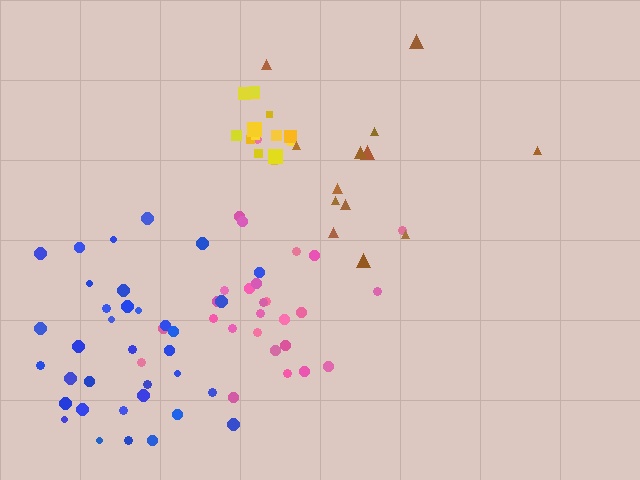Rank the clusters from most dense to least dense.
yellow, blue, pink, brown.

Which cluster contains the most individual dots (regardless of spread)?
Blue (35).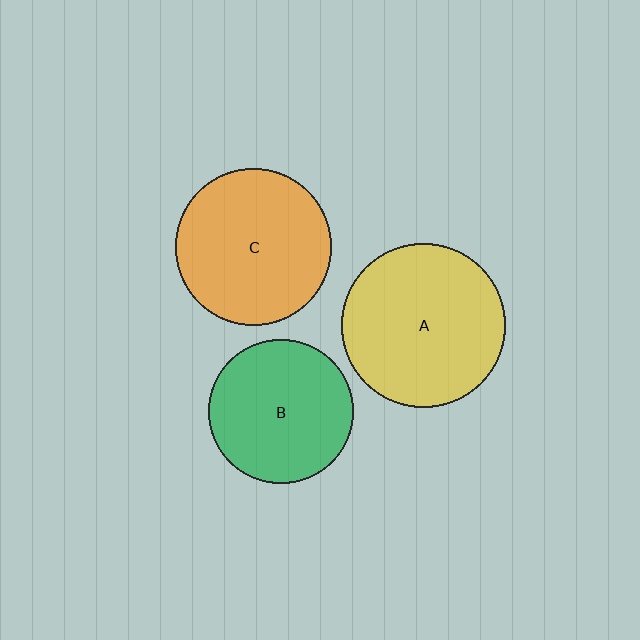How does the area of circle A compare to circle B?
Approximately 1.3 times.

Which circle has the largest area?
Circle A (yellow).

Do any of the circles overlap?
No, none of the circles overlap.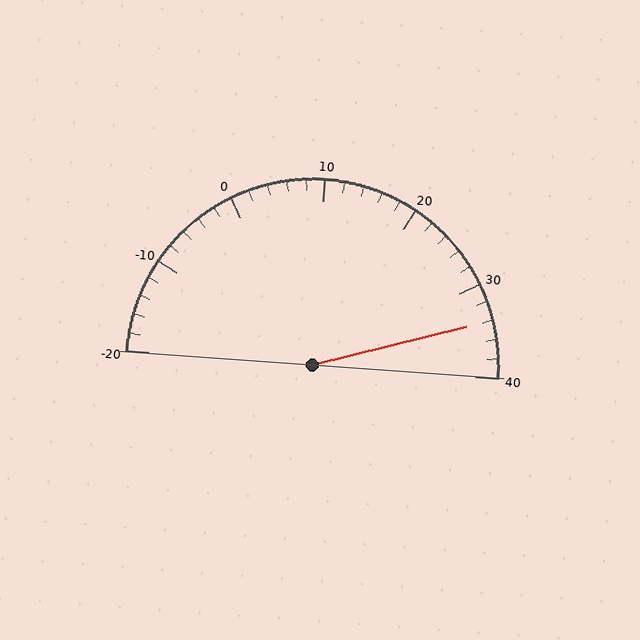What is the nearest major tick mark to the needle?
The nearest major tick mark is 30.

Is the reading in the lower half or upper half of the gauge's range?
The reading is in the upper half of the range (-20 to 40).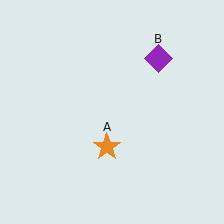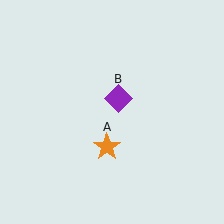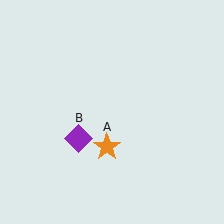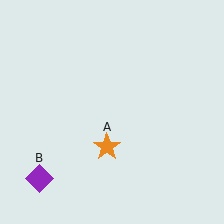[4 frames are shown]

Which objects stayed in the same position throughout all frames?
Orange star (object A) remained stationary.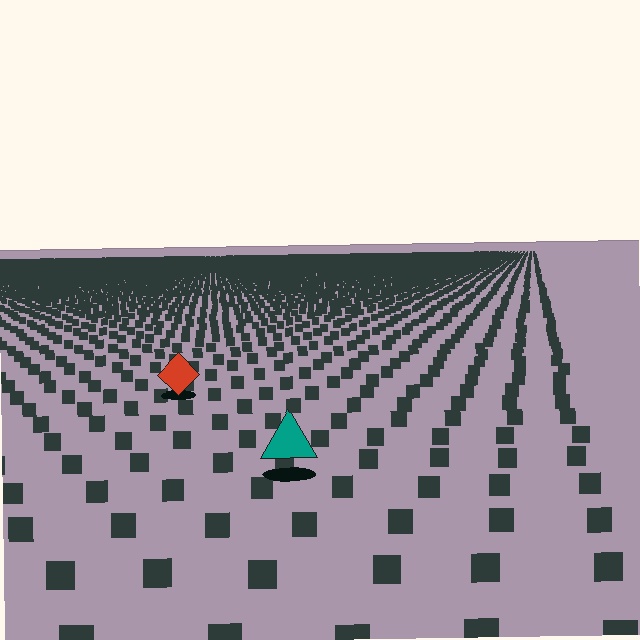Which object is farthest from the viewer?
The red diamond is farthest from the viewer. It appears smaller and the ground texture around it is denser.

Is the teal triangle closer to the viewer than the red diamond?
Yes. The teal triangle is closer — you can tell from the texture gradient: the ground texture is coarser near it.